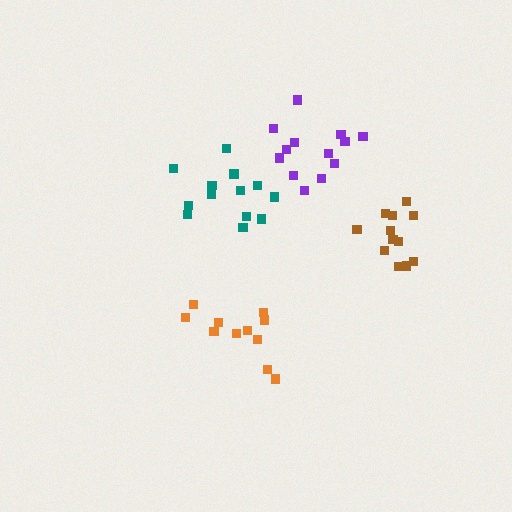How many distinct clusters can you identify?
There are 4 distinct clusters.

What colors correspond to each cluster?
The clusters are colored: orange, purple, teal, brown.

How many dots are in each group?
Group 1: 11 dots, Group 2: 13 dots, Group 3: 13 dots, Group 4: 12 dots (49 total).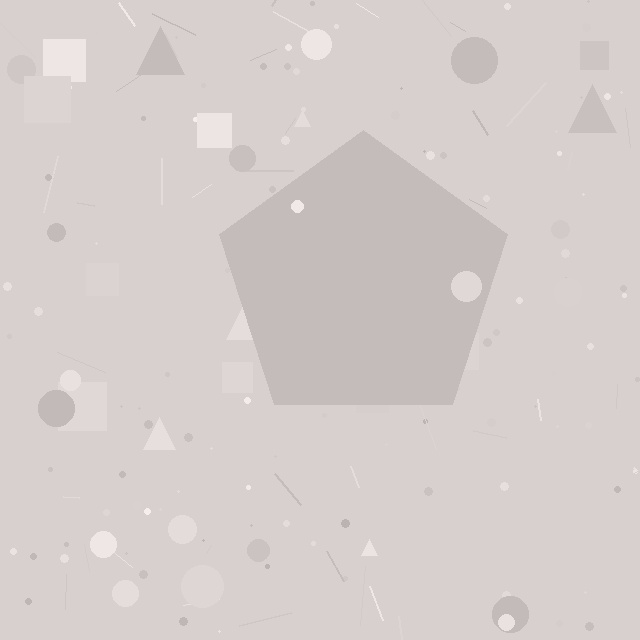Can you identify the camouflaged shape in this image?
The camouflaged shape is a pentagon.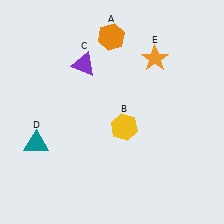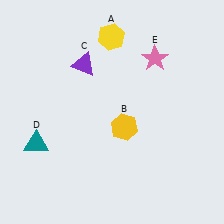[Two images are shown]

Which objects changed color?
A changed from orange to yellow. E changed from orange to pink.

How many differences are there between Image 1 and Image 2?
There are 2 differences between the two images.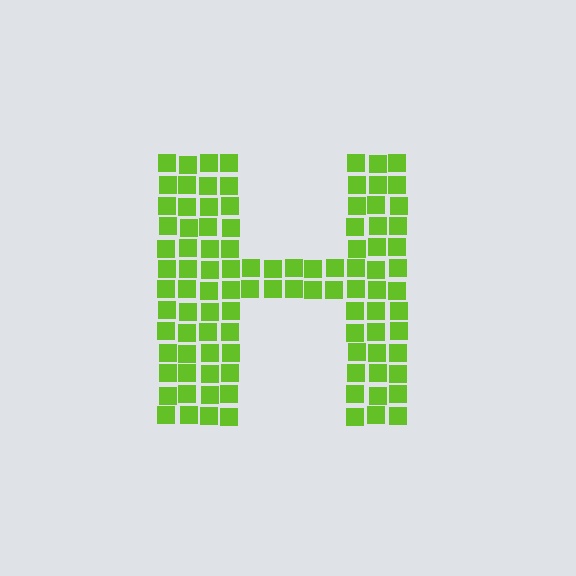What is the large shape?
The large shape is the letter H.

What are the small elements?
The small elements are squares.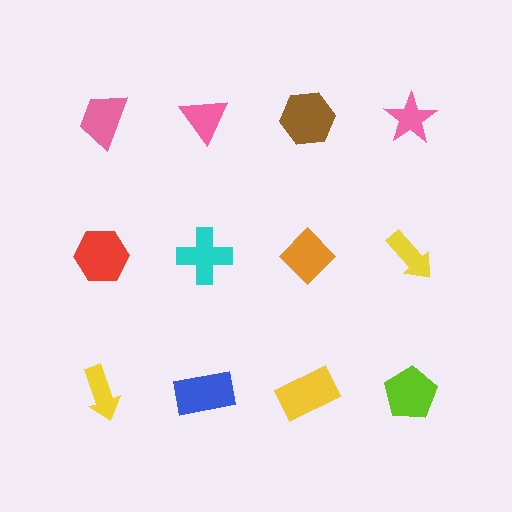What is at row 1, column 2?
A pink triangle.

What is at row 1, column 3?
A brown hexagon.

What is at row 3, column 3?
A yellow rectangle.